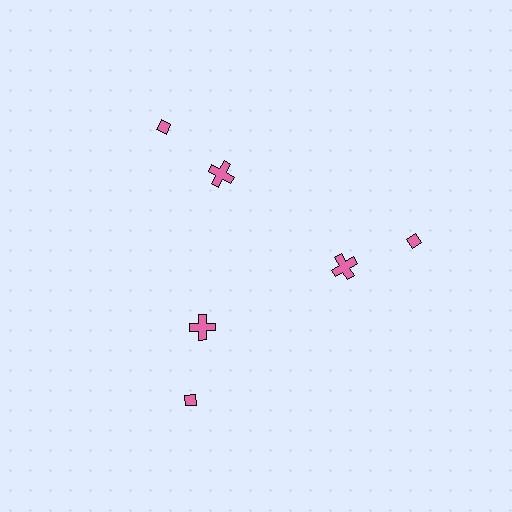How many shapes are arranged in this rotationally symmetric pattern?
There are 6 shapes, arranged in 3 groups of 2.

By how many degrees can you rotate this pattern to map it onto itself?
The pattern maps onto itself every 120 degrees of rotation.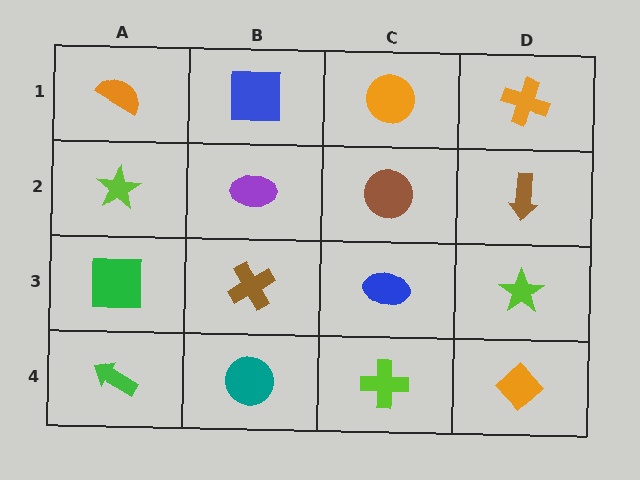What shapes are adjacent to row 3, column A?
A lime star (row 2, column A), a green arrow (row 4, column A), a brown cross (row 3, column B).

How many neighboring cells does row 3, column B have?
4.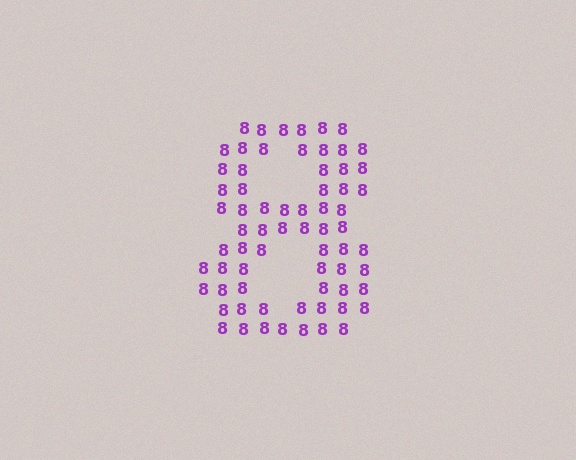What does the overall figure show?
The overall figure shows the digit 8.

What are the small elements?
The small elements are digit 8's.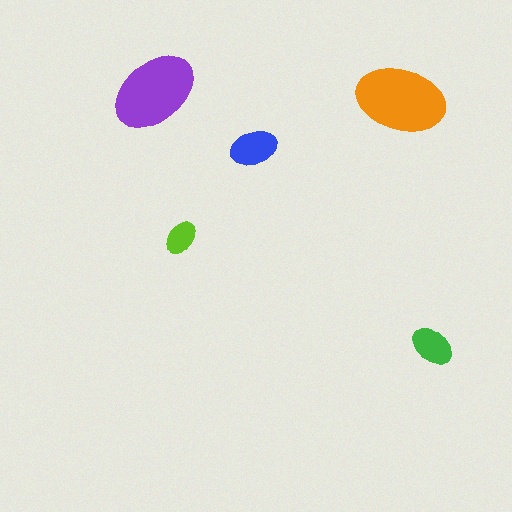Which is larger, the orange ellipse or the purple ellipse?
The orange one.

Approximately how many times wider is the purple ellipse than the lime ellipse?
About 2.5 times wider.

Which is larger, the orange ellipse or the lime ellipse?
The orange one.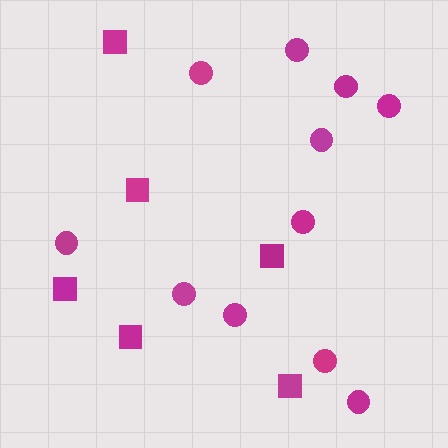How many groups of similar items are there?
There are 2 groups: one group of squares (6) and one group of circles (11).